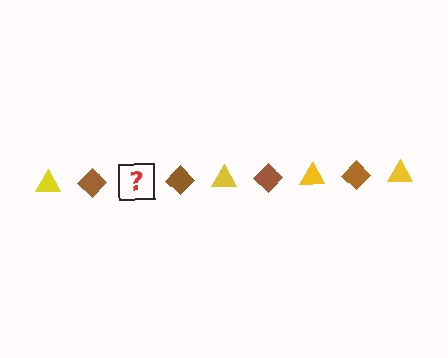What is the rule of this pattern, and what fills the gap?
The rule is that the pattern alternates between yellow triangle and brown diamond. The gap should be filled with a yellow triangle.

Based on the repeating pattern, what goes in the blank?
The blank should be a yellow triangle.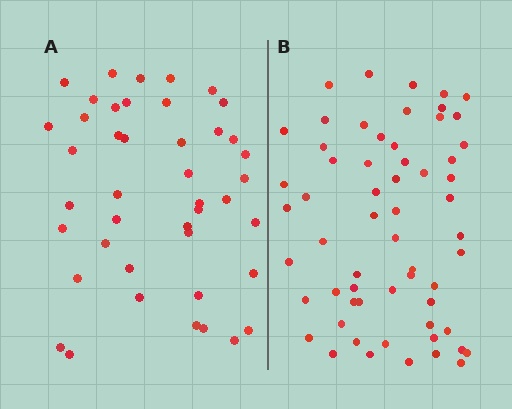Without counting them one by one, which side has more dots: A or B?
Region B (the right region) has more dots.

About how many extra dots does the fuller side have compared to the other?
Region B has approximately 15 more dots than region A.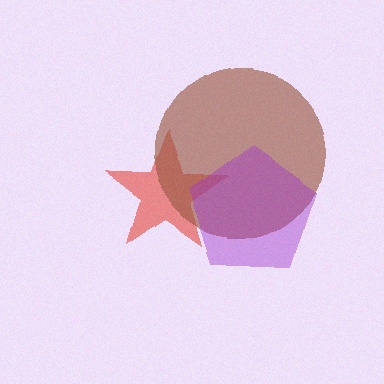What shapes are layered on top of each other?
The layered shapes are: a red star, a brown circle, a purple pentagon.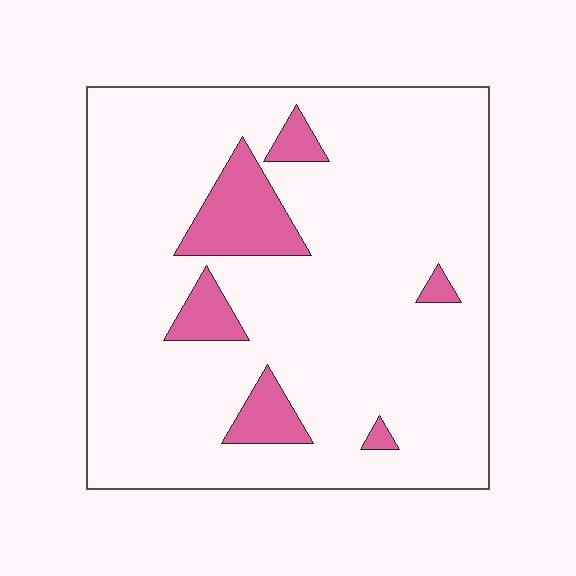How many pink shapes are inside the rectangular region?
6.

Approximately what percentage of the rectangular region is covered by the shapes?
Approximately 10%.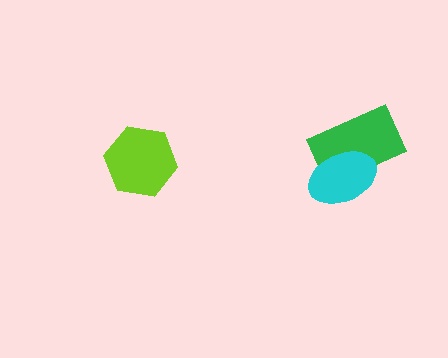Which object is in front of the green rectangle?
The cyan ellipse is in front of the green rectangle.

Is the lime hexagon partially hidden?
No, no other shape covers it.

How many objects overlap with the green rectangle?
1 object overlaps with the green rectangle.